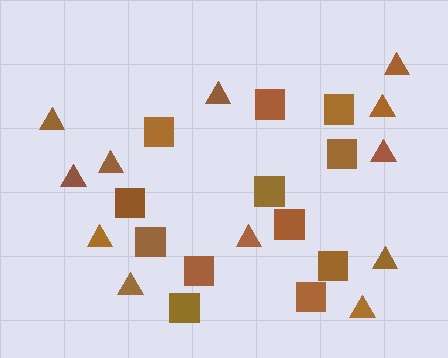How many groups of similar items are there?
There are 2 groups: one group of squares (12) and one group of triangles (12).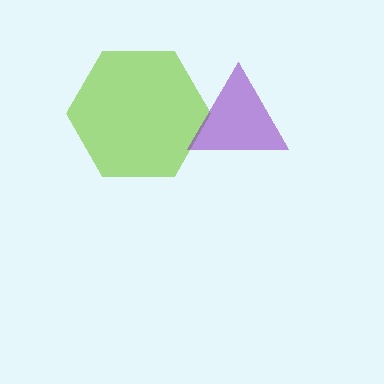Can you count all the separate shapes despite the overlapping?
Yes, there are 2 separate shapes.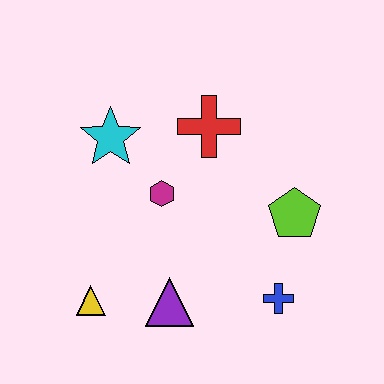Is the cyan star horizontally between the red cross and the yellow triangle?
Yes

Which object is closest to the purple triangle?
The yellow triangle is closest to the purple triangle.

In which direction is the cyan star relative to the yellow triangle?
The cyan star is above the yellow triangle.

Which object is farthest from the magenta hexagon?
The blue cross is farthest from the magenta hexagon.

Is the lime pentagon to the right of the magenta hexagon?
Yes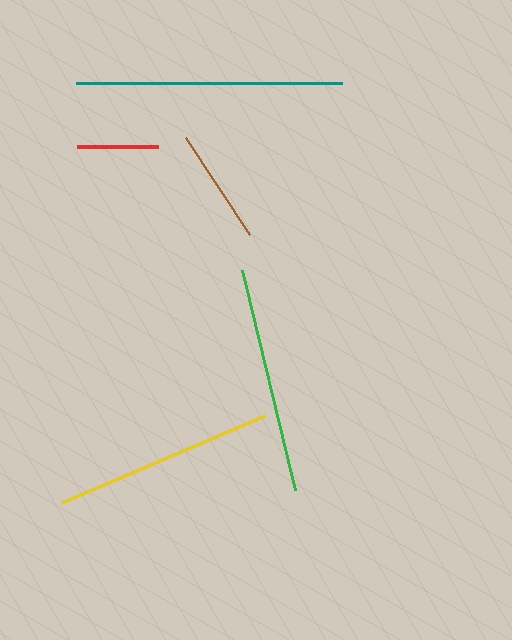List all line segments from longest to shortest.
From longest to shortest: teal, green, yellow, brown, red.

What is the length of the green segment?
The green segment is approximately 226 pixels long.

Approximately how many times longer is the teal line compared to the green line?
The teal line is approximately 1.2 times the length of the green line.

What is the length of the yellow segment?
The yellow segment is approximately 221 pixels long.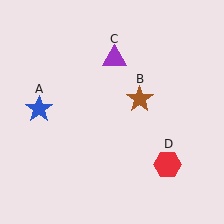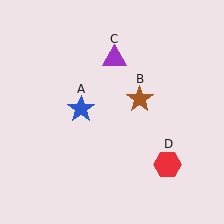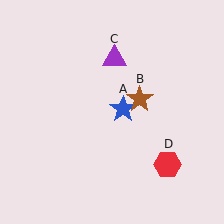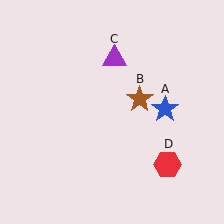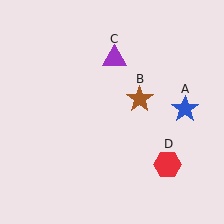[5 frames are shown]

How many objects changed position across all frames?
1 object changed position: blue star (object A).